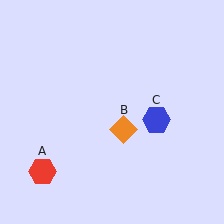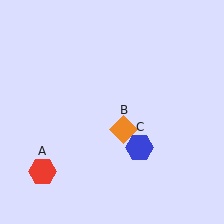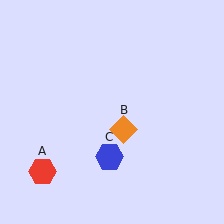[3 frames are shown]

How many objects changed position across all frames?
1 object changed position: blue hexagon (object C).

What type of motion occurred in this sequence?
The blue hexagon (object C) rotated clockwise around the center of the scene.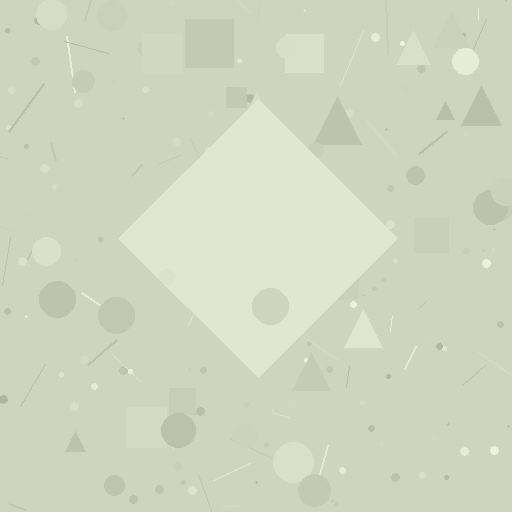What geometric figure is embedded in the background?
A diamond is embedded in the background.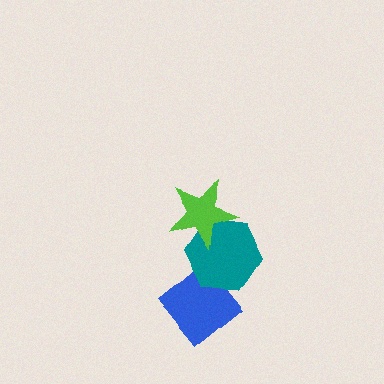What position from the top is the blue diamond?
The blue diamond is 3rd from the top.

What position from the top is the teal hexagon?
The teal hexagon is 2nd from the top.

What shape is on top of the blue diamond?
The teal hexagon is on top of the blue diamond.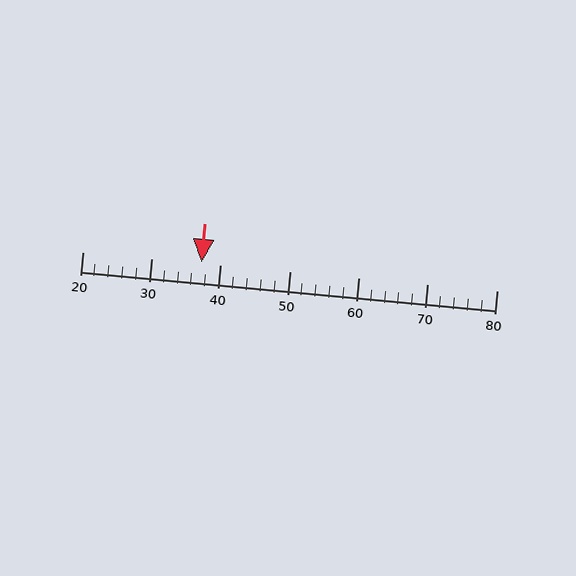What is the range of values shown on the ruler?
The ruler shows values from 20 to 80.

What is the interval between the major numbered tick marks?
The major tick marks are spaced 10 units apart.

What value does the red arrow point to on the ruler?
The red arrow points to approximately 37.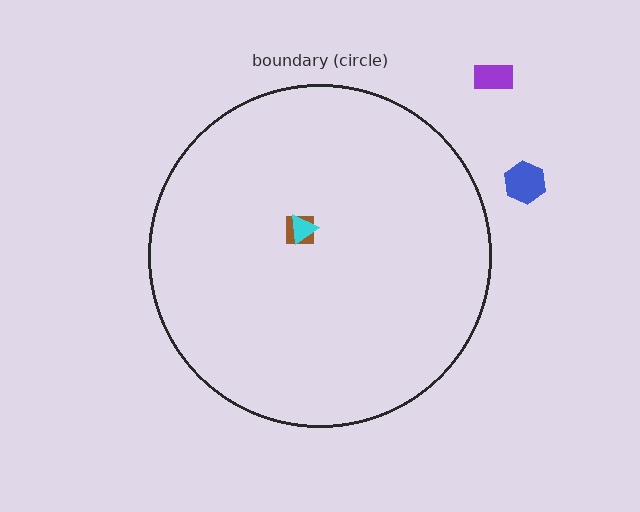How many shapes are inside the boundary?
2 inside, 2 outside.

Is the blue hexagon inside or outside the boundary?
Outside.